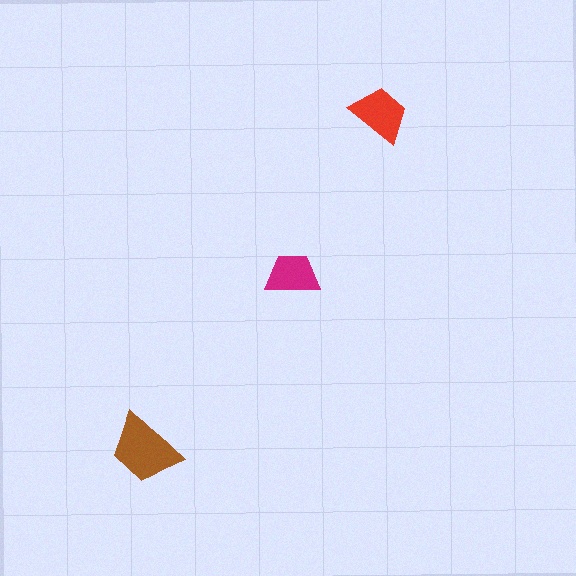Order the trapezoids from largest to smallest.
the brown one, the red one, the magenta one.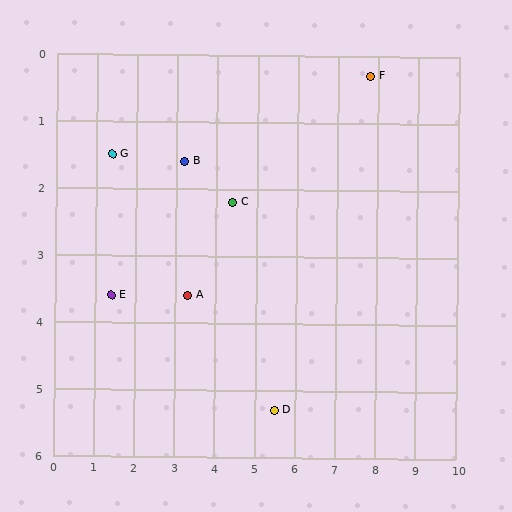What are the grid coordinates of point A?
Point A is at approximately (3.3, 3.6).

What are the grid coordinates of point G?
Point G is at approximately (1.4, 1.5).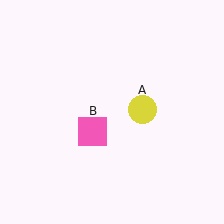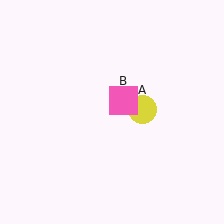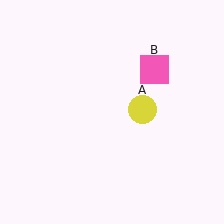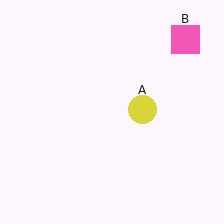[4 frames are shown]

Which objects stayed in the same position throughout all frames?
Yellow circle (object A) remained stationary.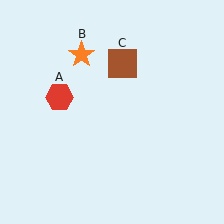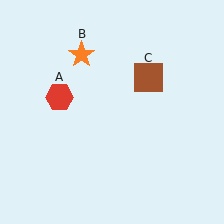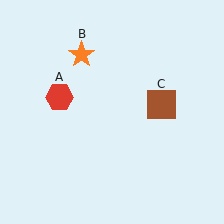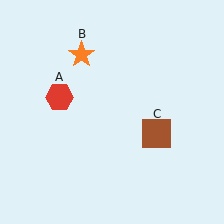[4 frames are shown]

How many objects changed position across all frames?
1 object changed position: brown square (object C).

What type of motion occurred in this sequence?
The brown square (object C) rotated clockwise around the center of the scene.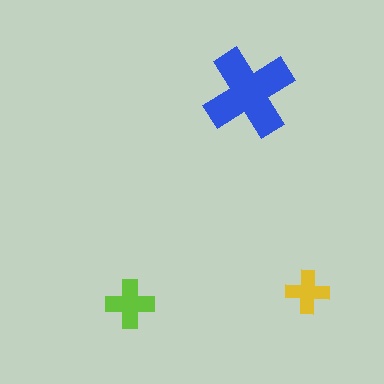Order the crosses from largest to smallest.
the blue one, the lime one, the yellow one.